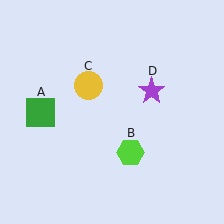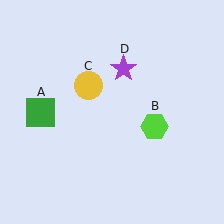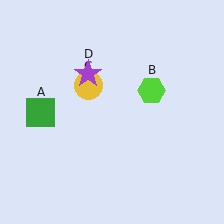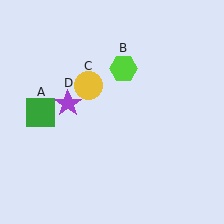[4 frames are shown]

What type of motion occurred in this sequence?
The lime hexagon (object B), purple star (object D) rotated counterclockwise around the center of the scene.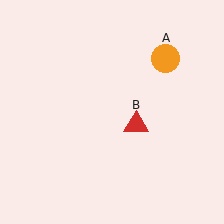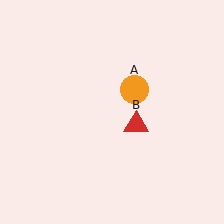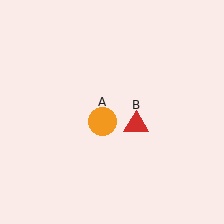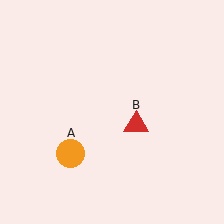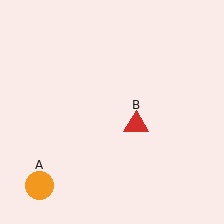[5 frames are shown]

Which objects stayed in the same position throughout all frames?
Red triangle (object B) remained stationary.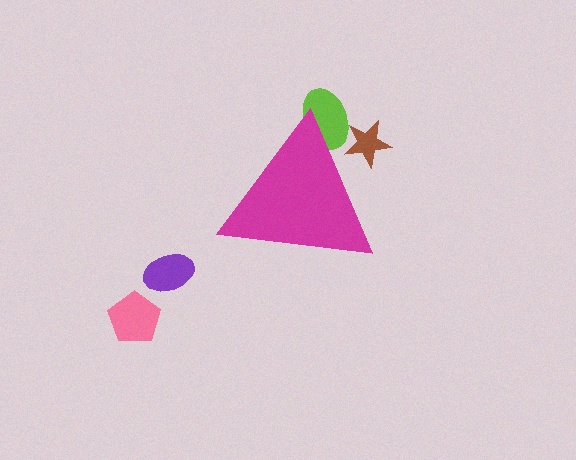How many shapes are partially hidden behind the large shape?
2 shapes are partially hidden.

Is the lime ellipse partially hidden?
Yes, the lime ellipse is partially hidden behind the magenta triangle.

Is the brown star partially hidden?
Yes, the brown star is partially hidden behind the magenta triangle.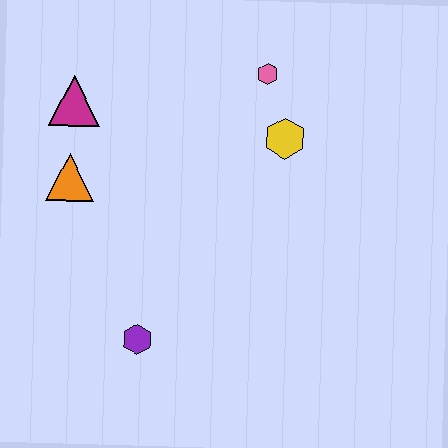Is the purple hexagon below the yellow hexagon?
Yes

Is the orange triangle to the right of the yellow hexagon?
No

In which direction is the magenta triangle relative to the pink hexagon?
The magenta triangle is to the left of the pink hexagon.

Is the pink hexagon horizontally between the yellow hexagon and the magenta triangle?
Yes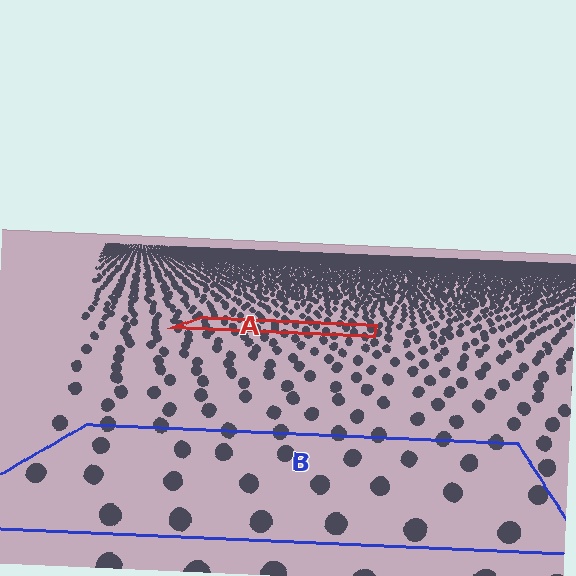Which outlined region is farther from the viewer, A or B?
Region A is farther from the viewer — the texture elements inside it appear smaller and more densely packed.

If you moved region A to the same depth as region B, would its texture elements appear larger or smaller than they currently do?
They would appear larger. At a closer depth, the same texture elements are projected at a bigger on-screen size.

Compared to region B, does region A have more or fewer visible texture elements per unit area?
Region A has more texture elements per unit area — they are packed more densely because it is farther away.